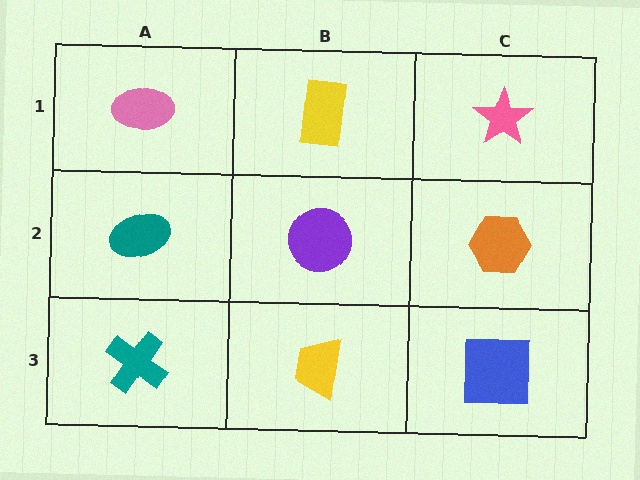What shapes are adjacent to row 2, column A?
A pink ellipse (row 1, column A), a teal cross (row 3, column A), a purple circle (row 2, column B).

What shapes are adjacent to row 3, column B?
A purple circle (row 2, column B), a teal cross (row 3, column A), a blue square (row 3, column C).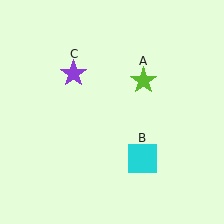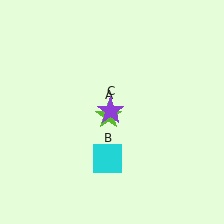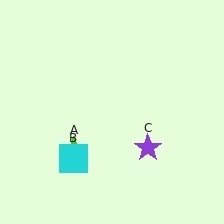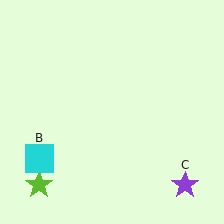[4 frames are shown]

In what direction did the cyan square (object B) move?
The cyan square (object B) moved left.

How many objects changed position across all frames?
3 objects changed position: lime star (object A), cyan square (object B), purple star (object C).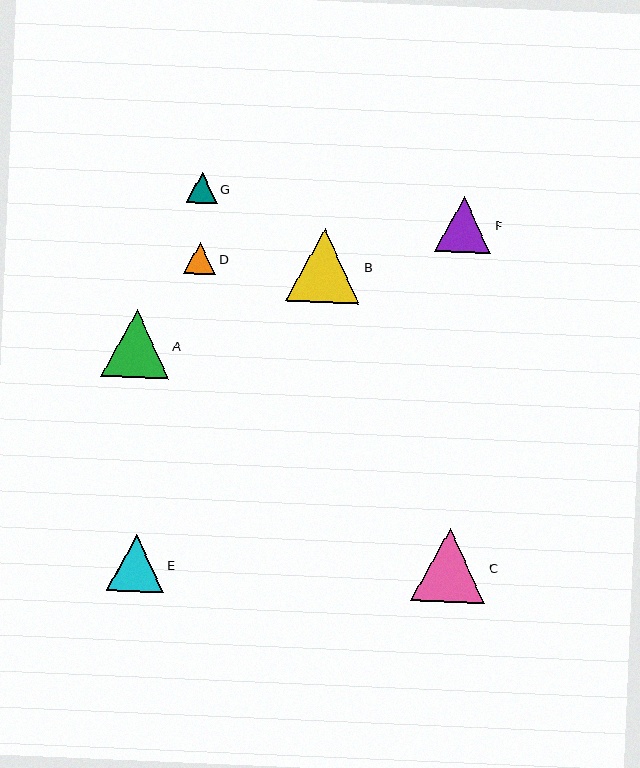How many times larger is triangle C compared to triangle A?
Triangle C is approximately 1.1 times the size of triangle A.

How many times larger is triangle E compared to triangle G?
Triangle E is approximately 1.9 times the size of triangle G.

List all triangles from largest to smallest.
From largest to smallest: B, C, A, E, F, D, G.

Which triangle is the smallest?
Triangle G is the smallest with a size of approximately 31 pixels.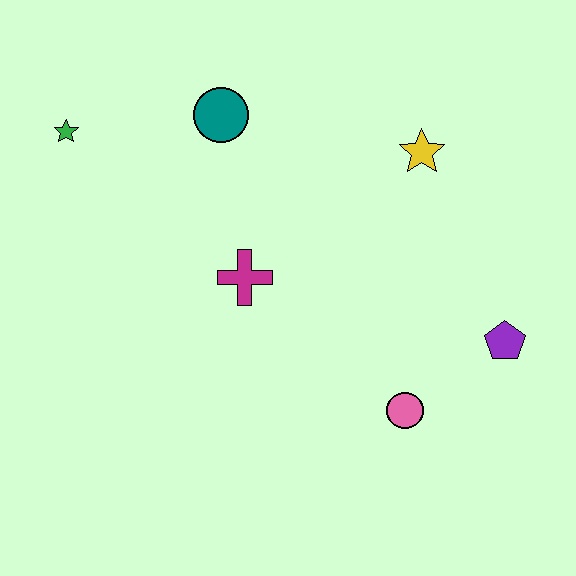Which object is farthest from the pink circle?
The green star is farthest from the pink circle.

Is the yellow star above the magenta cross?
Yes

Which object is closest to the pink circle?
The purple pentagon is closest to the pink circle.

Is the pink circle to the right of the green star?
Yes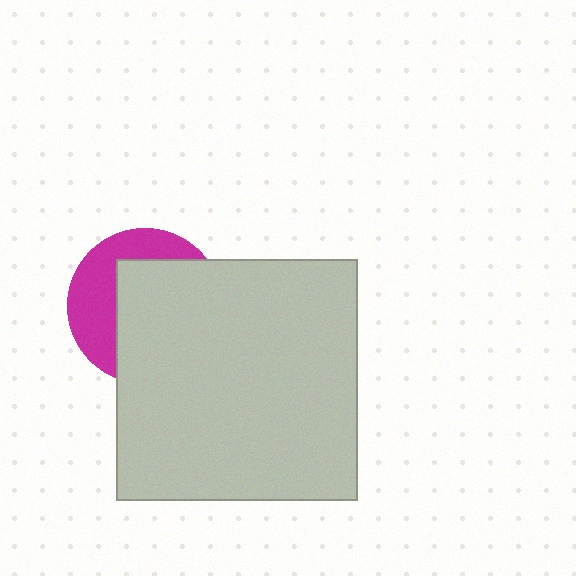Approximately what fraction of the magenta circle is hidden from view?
Roughly 62% of the magenta circle is hidden behind the light gray square.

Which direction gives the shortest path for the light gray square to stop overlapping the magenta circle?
Moving right gives the shortest separation.